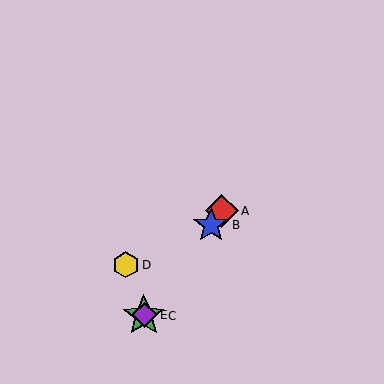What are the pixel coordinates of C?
Object C is at (144, 316).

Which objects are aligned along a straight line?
Objects A, B, C, E are aligned along a straight line.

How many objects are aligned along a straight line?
4 objects (A, B, C, E) are aligned along a straight line.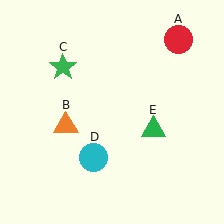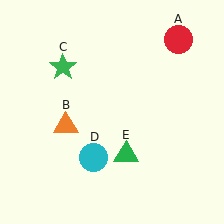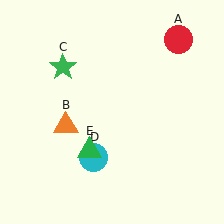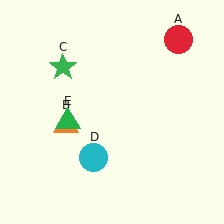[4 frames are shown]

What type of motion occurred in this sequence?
The green triangle (object E) rotated clockwise around the center of the scene.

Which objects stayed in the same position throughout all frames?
Red circle (object A) and orange triangle (object B) and green star (object C) and cyan circle (object D) remained stationary.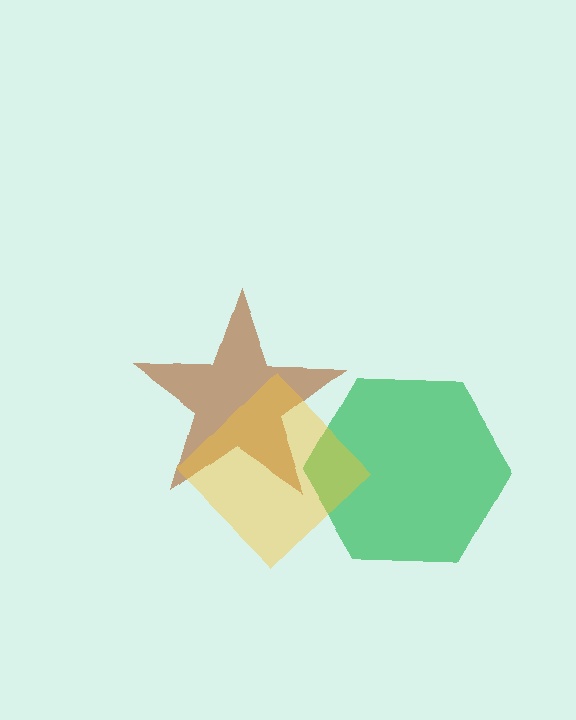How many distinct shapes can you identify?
There are 3 distinct shapes: a brown star, a green hexagon, a yellow diamond.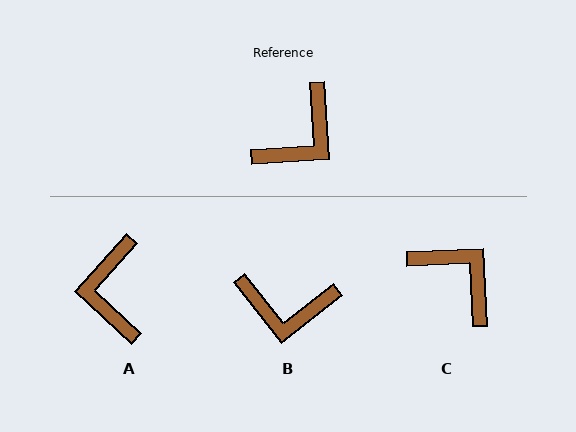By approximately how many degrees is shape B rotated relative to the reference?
Approximately 55 degrees clockwise.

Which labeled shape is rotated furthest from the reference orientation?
A, about 136 degrees away.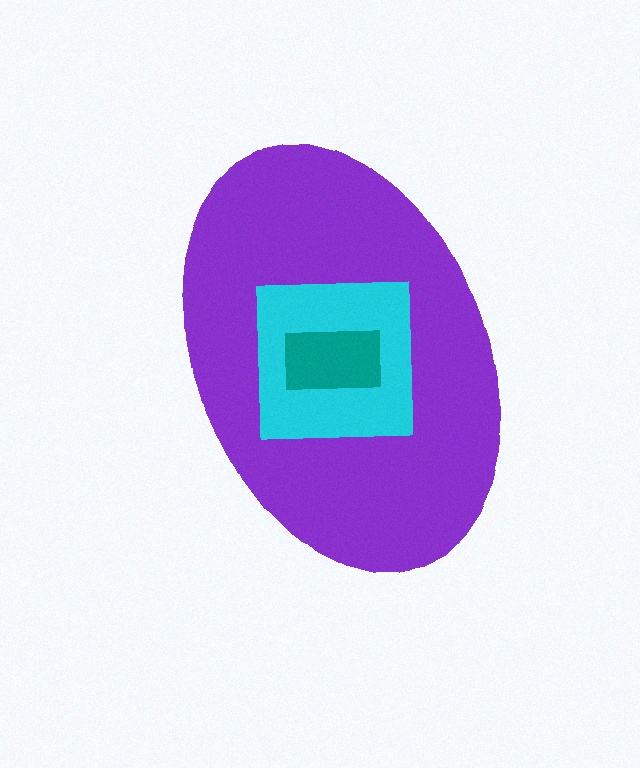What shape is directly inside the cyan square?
The teal rectangle.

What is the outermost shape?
The purple ellipse.